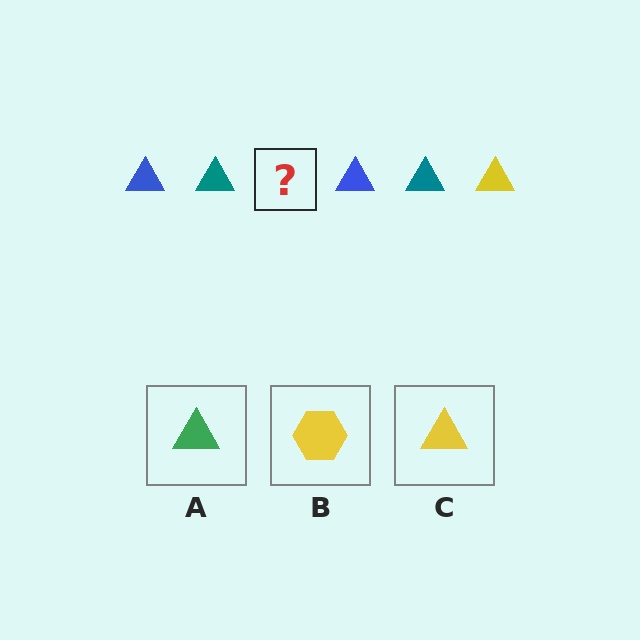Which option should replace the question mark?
Option C.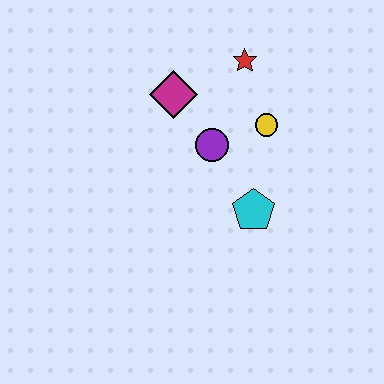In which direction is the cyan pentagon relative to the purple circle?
The cyan pentagon is below the purple circle.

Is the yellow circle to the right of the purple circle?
Yes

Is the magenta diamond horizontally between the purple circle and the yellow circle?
No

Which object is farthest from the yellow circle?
The magenta diamond is farthest from the yellow circle.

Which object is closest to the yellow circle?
The purple circle is closest to the yellow circle.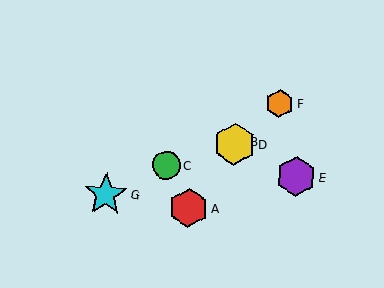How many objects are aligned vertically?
2 objects (B, D) are aligned vertically.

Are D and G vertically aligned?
No, D is at x≈234 and G is at x≈106.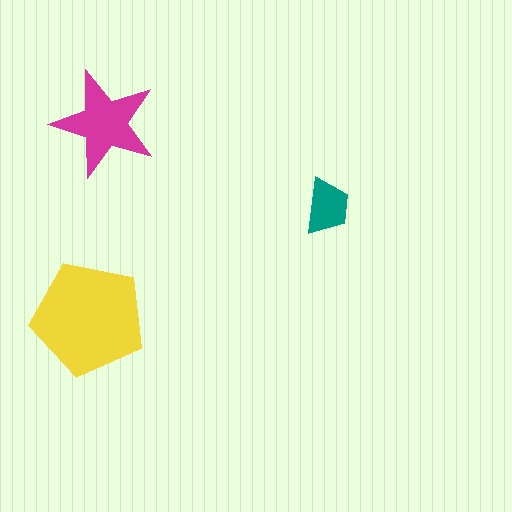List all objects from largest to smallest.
The yellow pentagon, the magenta star, the teal trapezoid.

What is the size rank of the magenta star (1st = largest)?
2nd.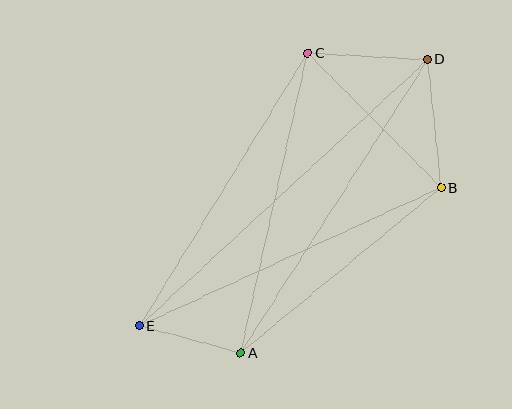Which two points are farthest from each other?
Points D and E are farthest from each other.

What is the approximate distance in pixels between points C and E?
The distance between C and E is approximately 320 pixels.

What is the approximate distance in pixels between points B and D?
The distance between B and D is approximately 129 pixels.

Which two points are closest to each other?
Points A and E are closest to each other.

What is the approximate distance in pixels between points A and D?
The distance between A and D is approximately 348 pixels.